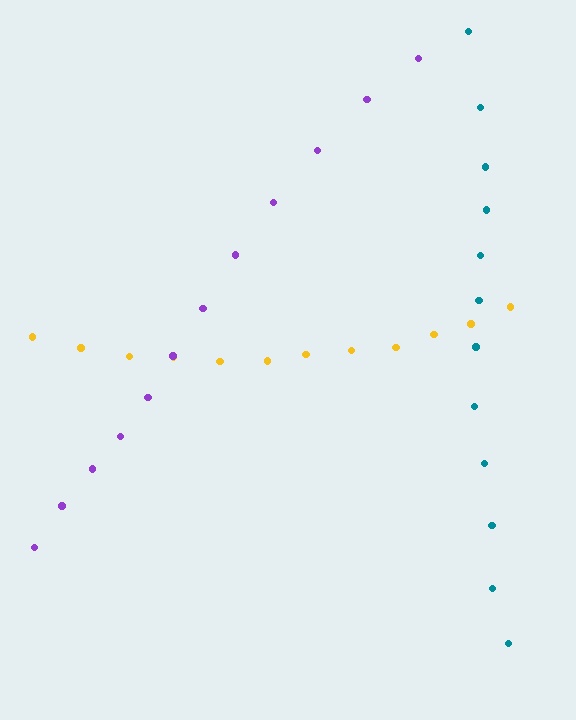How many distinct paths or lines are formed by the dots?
There are 3 distinct paths.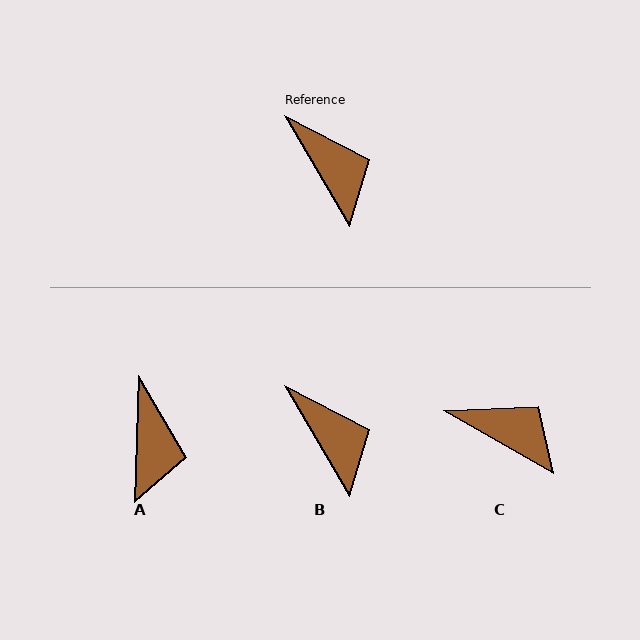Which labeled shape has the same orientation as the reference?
B.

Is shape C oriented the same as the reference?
No, it is off by about 30 degrees.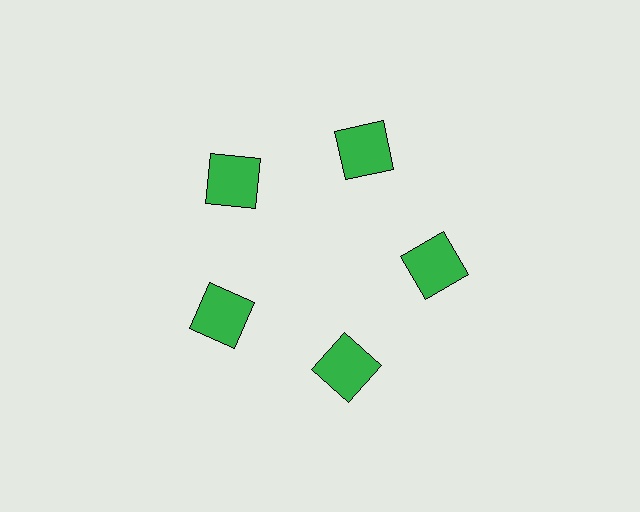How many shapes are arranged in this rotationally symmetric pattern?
There are 5 shapes, arranged in 5 groups of 1.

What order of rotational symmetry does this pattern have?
This pattern has 5-fold rotational symmetry.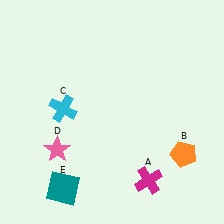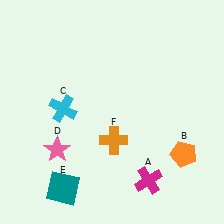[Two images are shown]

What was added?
An orange cross (F) was added in Image 2.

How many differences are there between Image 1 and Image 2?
There is 1 difference between the two images.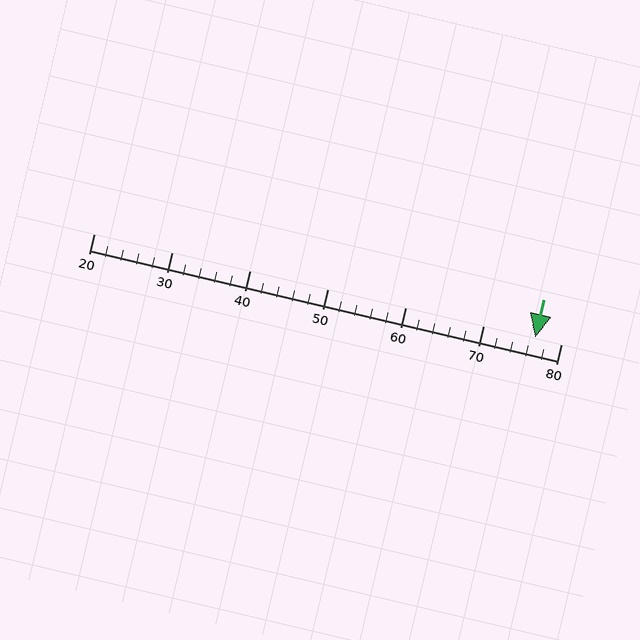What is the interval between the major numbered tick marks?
The major tick marks are spaced 10 units apart.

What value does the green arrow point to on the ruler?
The green arrow points to approximately 77.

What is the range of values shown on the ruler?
The ruler shows values from 20 to 80.